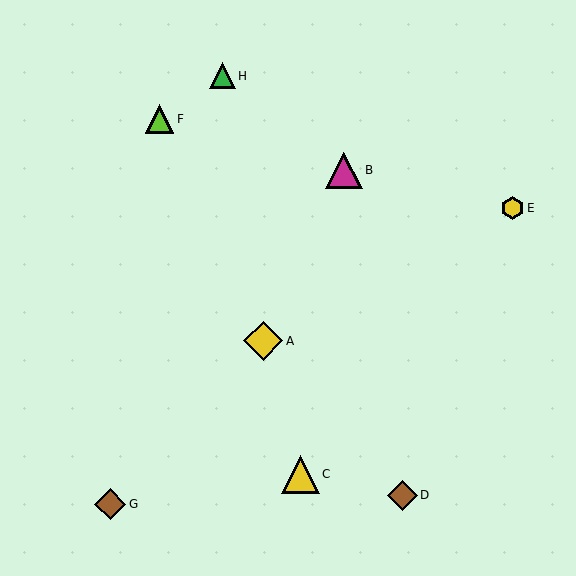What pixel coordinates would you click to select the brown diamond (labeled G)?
Click at (110, 504) to select the brown diamond G.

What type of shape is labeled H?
Shape H is a green triangle.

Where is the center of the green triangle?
The center of the green triangle is at (222, 76).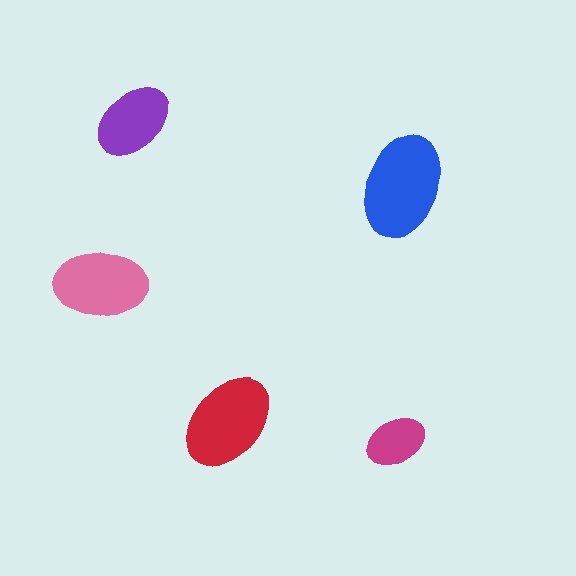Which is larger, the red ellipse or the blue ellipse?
The blue one.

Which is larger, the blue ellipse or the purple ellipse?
The blue one.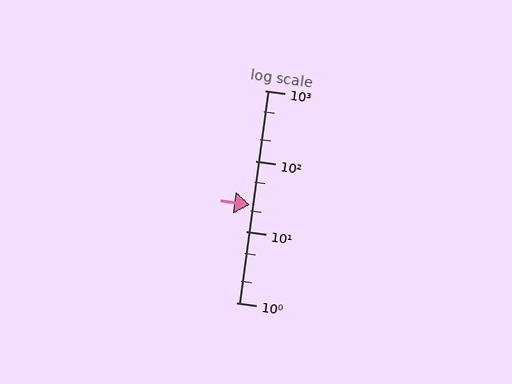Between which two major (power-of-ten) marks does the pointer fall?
The pointer is between 10 and 100.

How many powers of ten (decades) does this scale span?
The scale spans 3 decades, from 1 to 1000.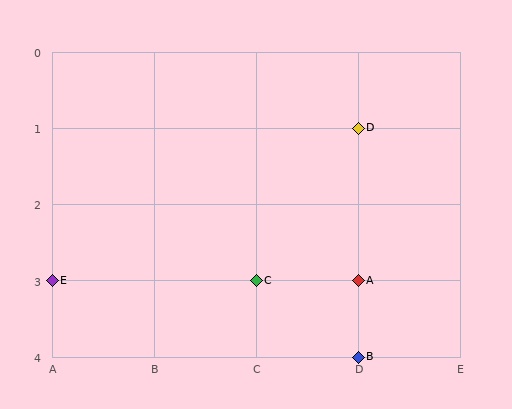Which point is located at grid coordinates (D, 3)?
Point A is at (D, 3).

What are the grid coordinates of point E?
Point E is at grid coordinates (A, 3).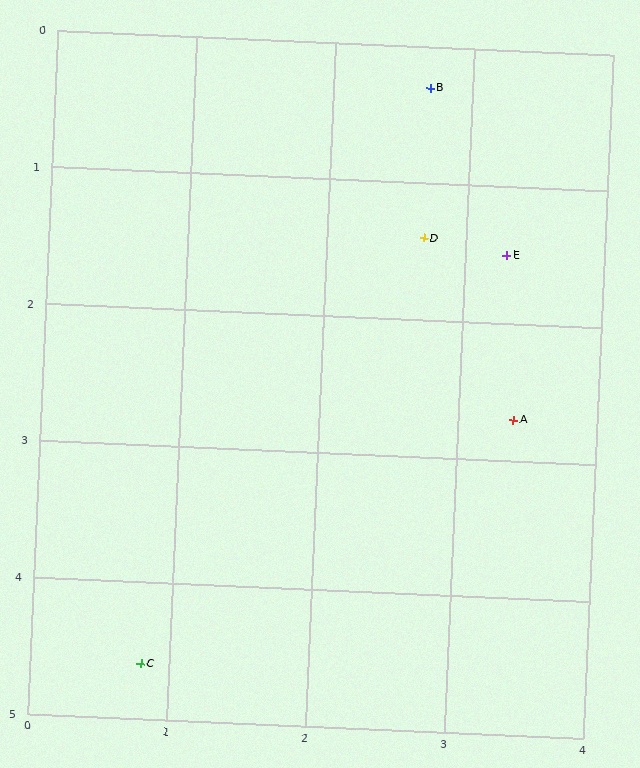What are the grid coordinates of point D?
Point D is at approximately (2.7, 1.4).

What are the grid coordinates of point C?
Point C is at approximately (0.8, 4.6).